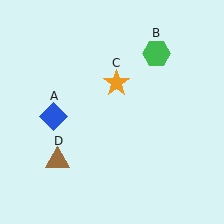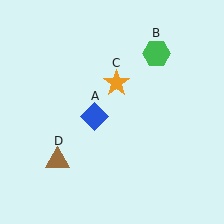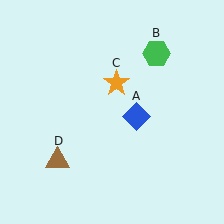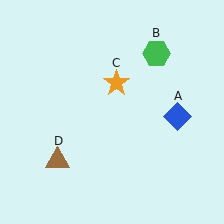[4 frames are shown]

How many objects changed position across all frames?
1 object changed position: blue diamond (object A).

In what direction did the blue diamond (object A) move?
The blue diamond (object A) moved right.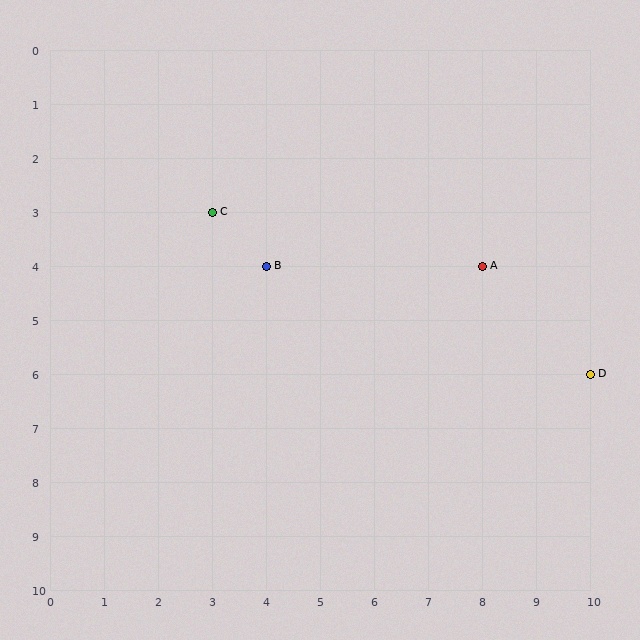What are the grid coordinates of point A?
Point A is at grid coordinates (8, 4).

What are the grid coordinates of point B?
Point B is at grid coordinates (4, 4).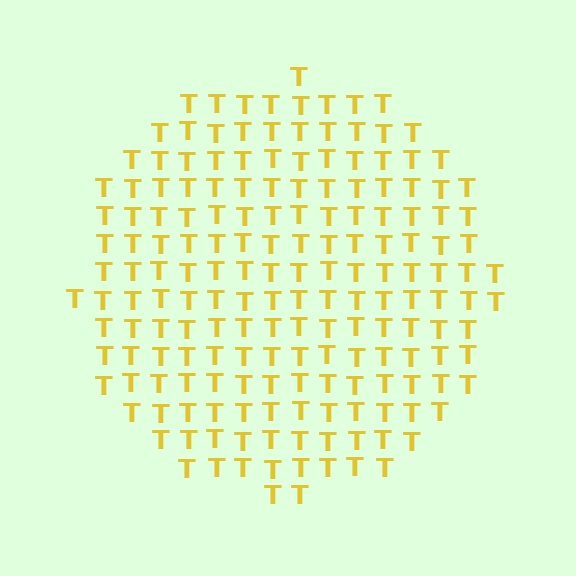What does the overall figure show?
The overall figure shows a circle.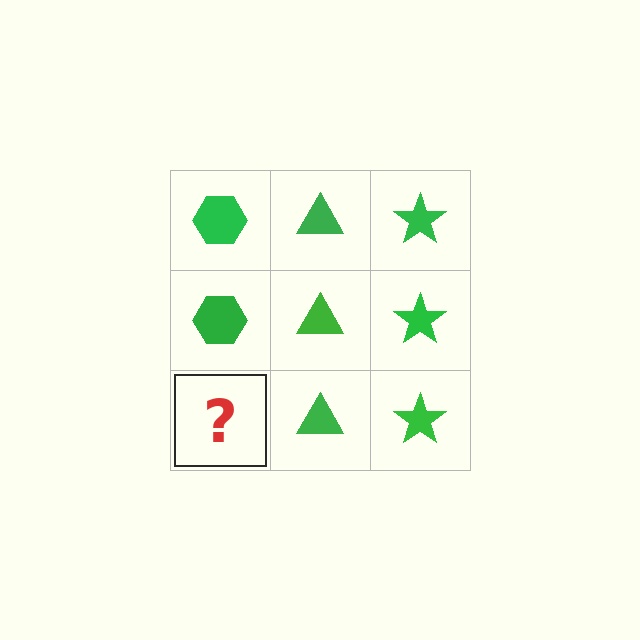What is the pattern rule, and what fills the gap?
The rule is that each column has a consistent shape. The gap should be filled with a green hexagon.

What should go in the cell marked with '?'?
The missing cell should contain a green hexagon.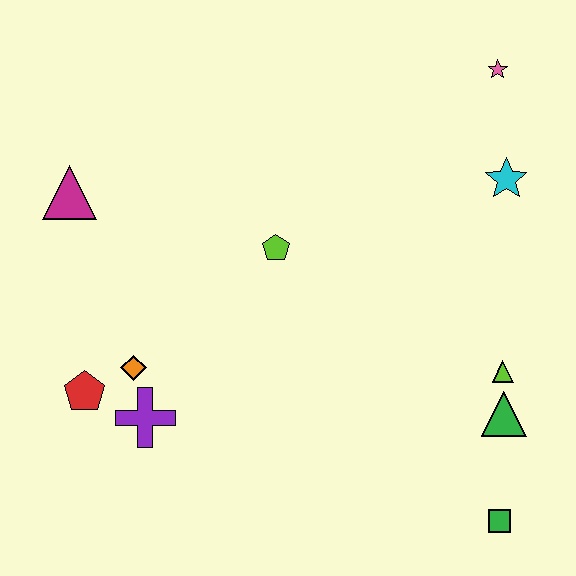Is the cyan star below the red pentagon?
No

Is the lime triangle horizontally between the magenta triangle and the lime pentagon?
No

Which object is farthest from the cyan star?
The red pentagon is farthest from the cyan star.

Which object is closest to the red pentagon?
The orange diamond is closest to the red pentagon.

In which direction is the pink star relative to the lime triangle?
The pink star is above the lime triangle.